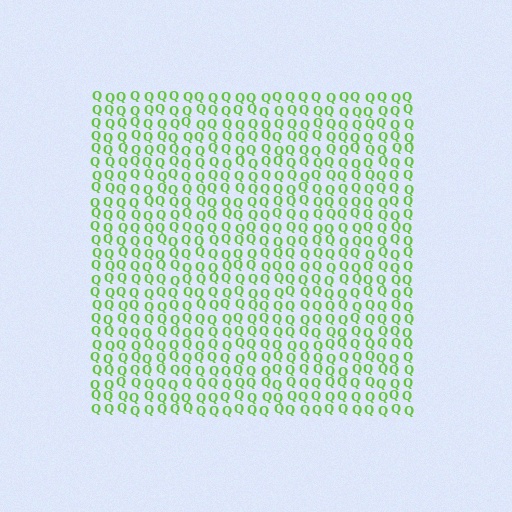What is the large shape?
The large shape is a square.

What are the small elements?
The small elements are letter Q's.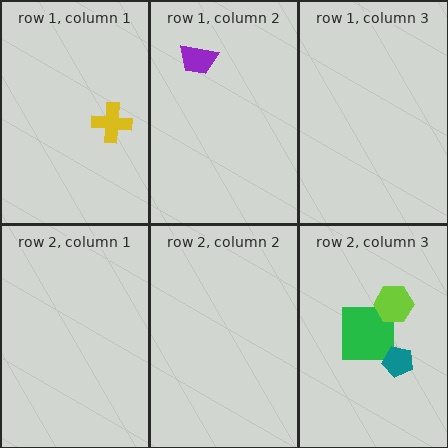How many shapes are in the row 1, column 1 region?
1.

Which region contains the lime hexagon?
The row 2, column 3 region.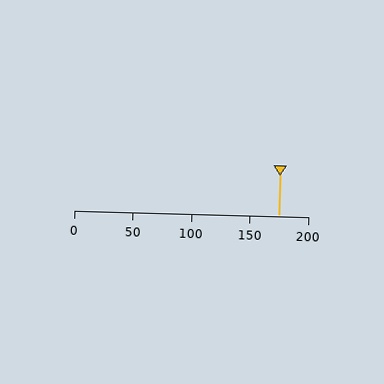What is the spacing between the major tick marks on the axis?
The major ticks are spaced 50 apart.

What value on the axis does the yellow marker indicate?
The marker indicates approximately 175.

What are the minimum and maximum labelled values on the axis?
The axis runs from 0 to 200.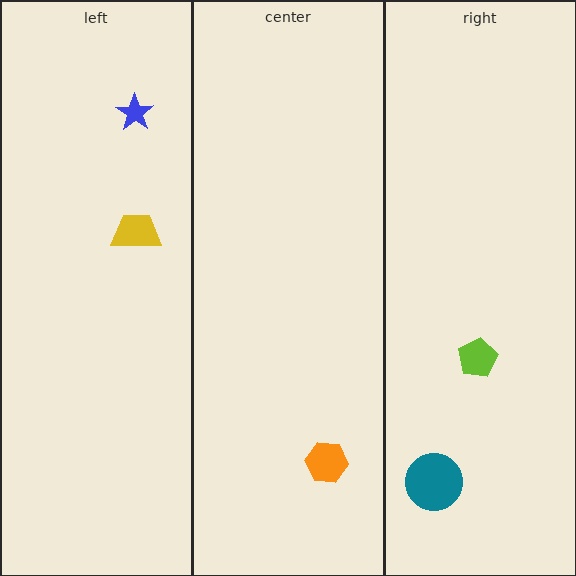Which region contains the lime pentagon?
The right region.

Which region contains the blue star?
The left region.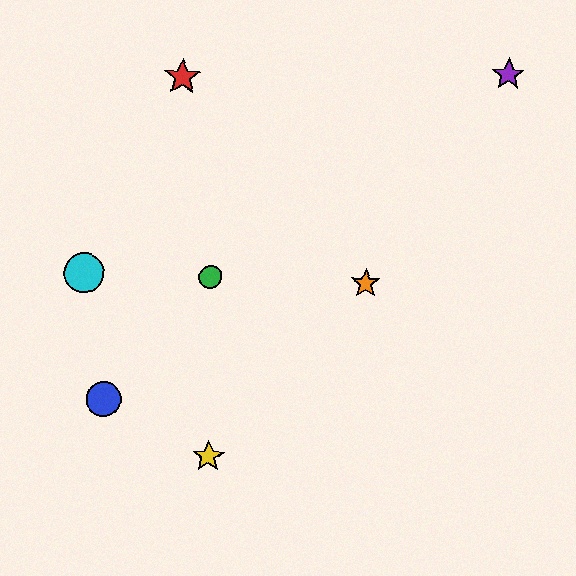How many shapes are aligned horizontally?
3 shapes (the green circle, the orange star, the cyan circle) are aligned horizontally.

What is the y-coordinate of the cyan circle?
The cyan circle is at y≈273.